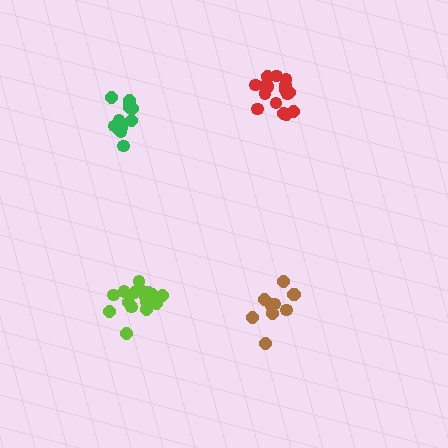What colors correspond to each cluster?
The clusters are colored: red, lime, brown, green.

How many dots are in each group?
Group 1: 17 dots, Group 2: 16 dots, Group 3: 11 dots, Group 4: 13 dots (57 total).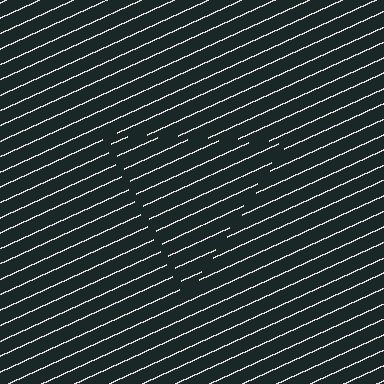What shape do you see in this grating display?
An illusory triangle. The interior of the shape contains the same grating, shifted by half a period — the contour is defined by the phase discontinuity where line-ends from the inner and outer gratings abut.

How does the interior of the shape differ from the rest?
The interior of the shape contains the same grating, shifted by half a period — the contour is defined by the phase discontinuity where line-ends from the inner and outer gratings abut.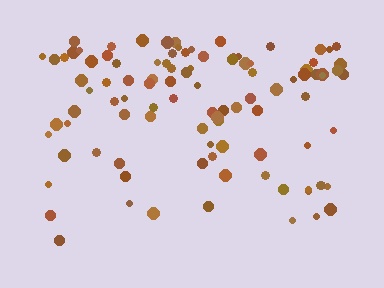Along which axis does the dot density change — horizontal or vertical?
Vertical.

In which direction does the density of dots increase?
From bottom to top, with the top side densest.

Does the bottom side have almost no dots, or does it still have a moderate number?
Still a moderate number, just noticeably fewer than the top.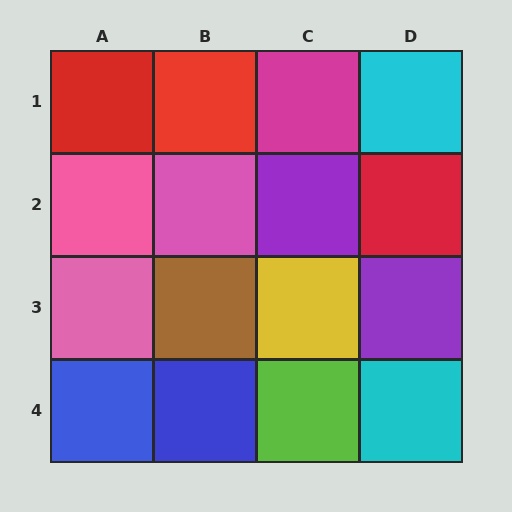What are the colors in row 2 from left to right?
Pink, pink, purple, red.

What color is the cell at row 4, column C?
Lime.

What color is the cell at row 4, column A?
Blue.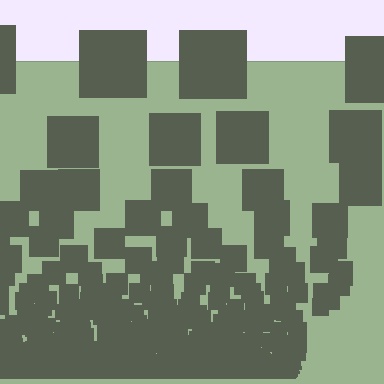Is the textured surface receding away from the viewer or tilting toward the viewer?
The surface appears to tilt toward the viewer. Texture elements get larger and sparser toward the top.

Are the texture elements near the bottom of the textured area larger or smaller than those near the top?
Smaller. The gradient is inverted — elements near the bottom are smaller and denser.